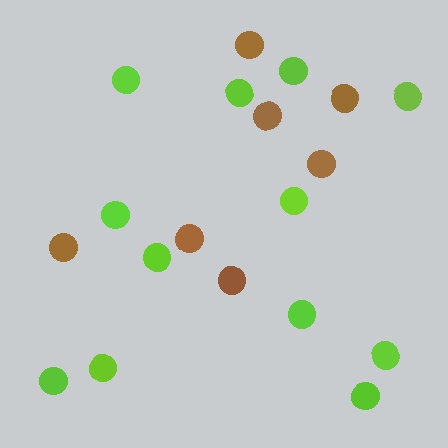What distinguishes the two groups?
There are 2 groups: one group of lime circles (12) and one group of brown circles (7).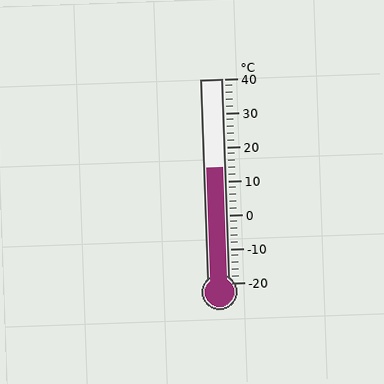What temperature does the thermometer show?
The thermometer shows approximately 14°C.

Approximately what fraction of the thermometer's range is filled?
The thermometer is filled to approximately 55% of its range.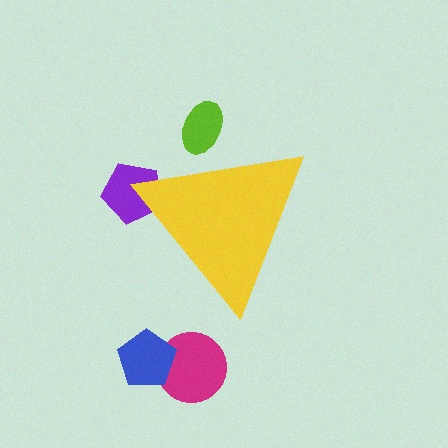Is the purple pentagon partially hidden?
Yes, the purple pentagon is partially hidden behind the yellow triangle.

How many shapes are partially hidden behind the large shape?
2 shapes are partially hidden.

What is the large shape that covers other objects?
A yellow triangle.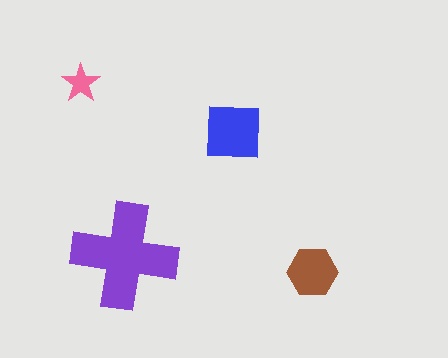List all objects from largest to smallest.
The purple cross, the blue square, the brown hexagon, the pink star.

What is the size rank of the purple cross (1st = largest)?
1st.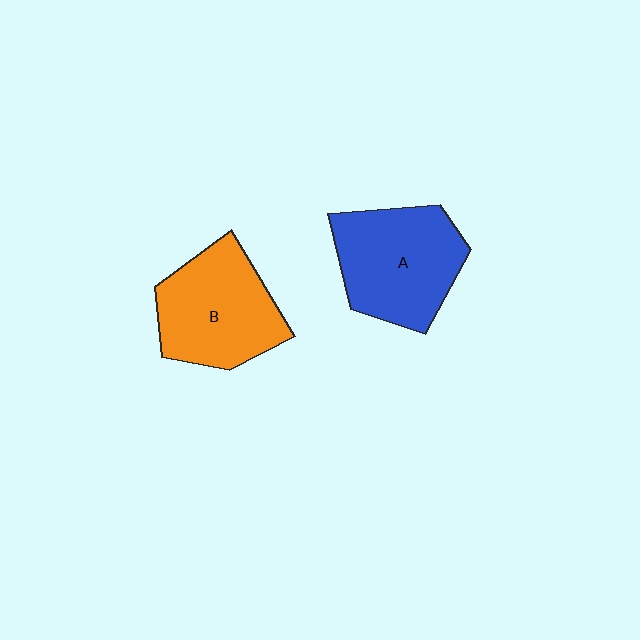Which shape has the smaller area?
Shape B (orange).